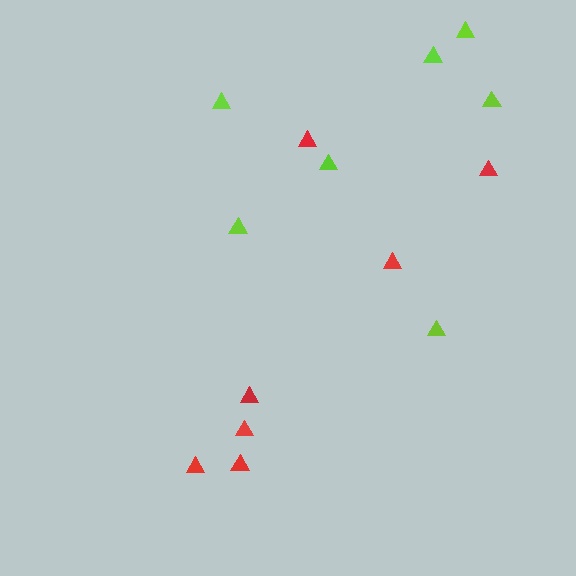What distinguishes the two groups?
There are 2 groups: one group of red triangles (7) and one group of lime triangles (7).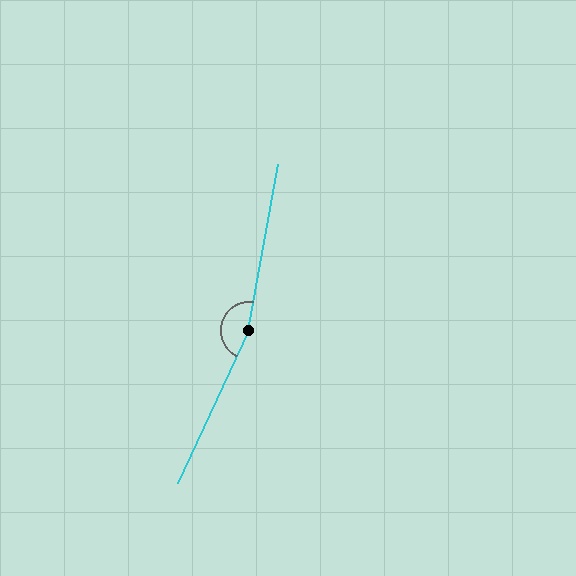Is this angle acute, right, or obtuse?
It is obtuse.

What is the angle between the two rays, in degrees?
Approximately 165 degrees.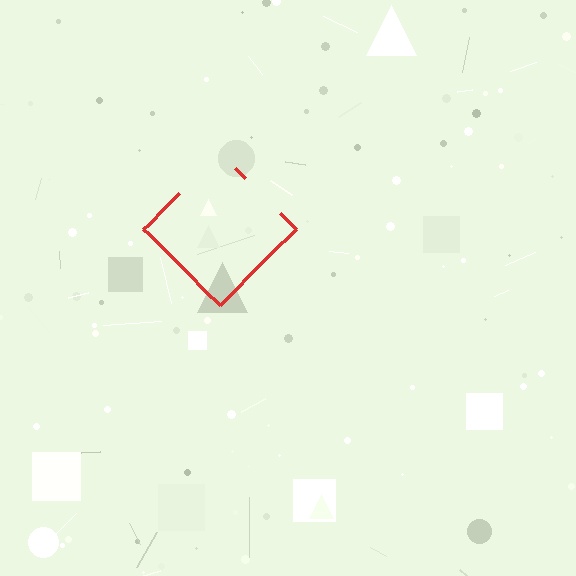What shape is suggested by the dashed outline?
The dashed outline suggests a diamond.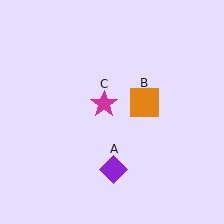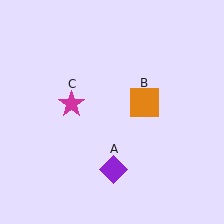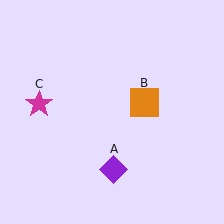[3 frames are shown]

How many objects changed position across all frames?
1 object changed position: magenta star (object C).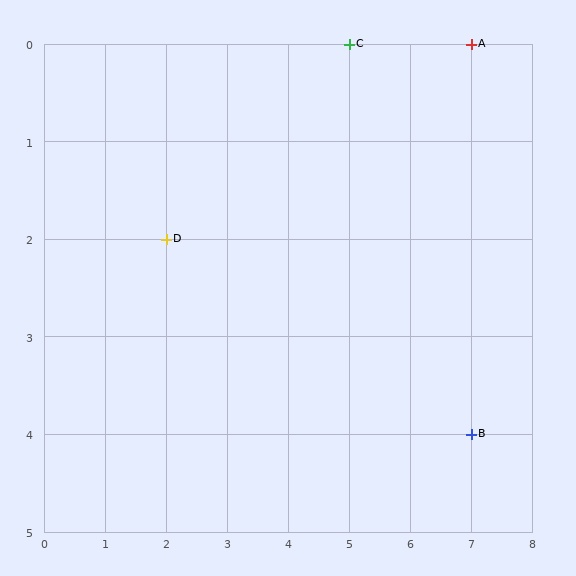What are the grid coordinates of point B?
Point B is at grid coordinates (7, 4).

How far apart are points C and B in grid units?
Points C and B are 2 columns and 4 rows apart (about 4.5 grid units diagonally).